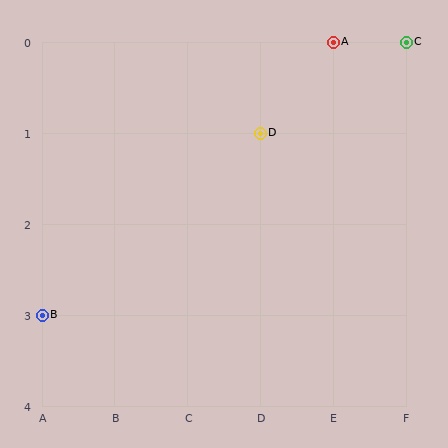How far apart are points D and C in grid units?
Points D and C are 2 columns and 1 row apart (about 2.2 grid units diagonally).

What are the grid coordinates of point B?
Point B is at grid coordinates (A, 3).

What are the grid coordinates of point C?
Point C is at grid coordinates (F, 0).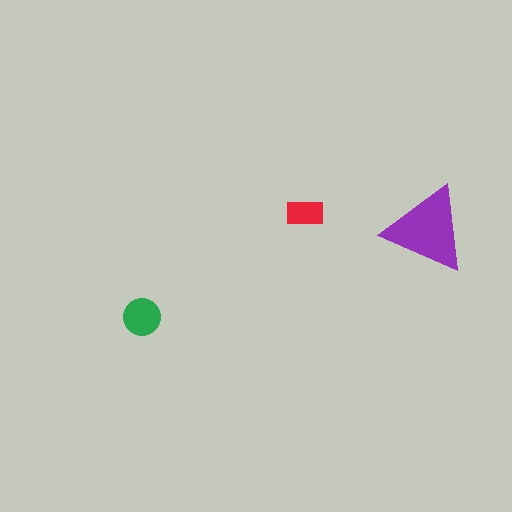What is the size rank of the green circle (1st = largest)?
2nd.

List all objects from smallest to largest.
The red rectangle, the green circle, the purple triangle.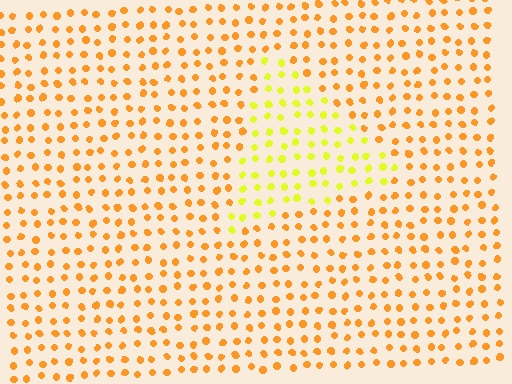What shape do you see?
I see a triangle.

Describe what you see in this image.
The image is filled with small orange elements in a uniform arrangement. A triangle-shaped region is visible where the elements are tinted to a slightly different hue, forming a subtle color boundary.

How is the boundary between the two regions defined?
The boundary is defined purely by a slight shift in hue (about 36 degrees). Spacing, size, and orientation are identical on both sides.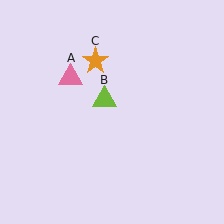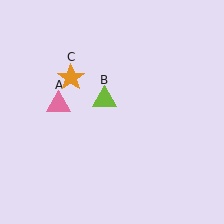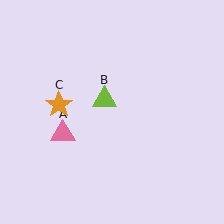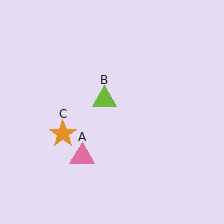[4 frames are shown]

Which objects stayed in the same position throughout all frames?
Lime triangle (object B) remained stationary.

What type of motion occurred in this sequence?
The pink triangle (object A), orange star (object C) rotated counterclockwise around the center of the scene.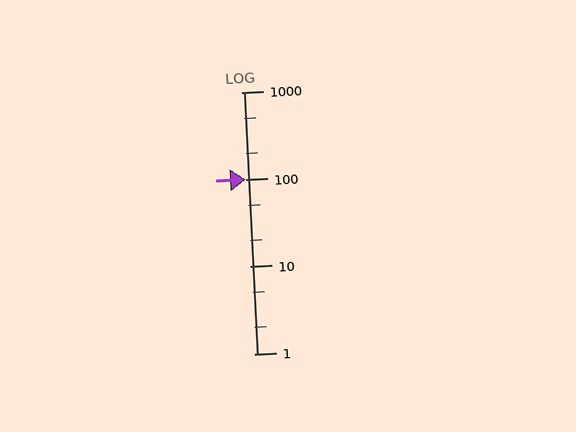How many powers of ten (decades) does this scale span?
The scale spans 3 decades, from 1 to 1000.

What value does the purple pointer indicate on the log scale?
The pointer indicates approximately 100.